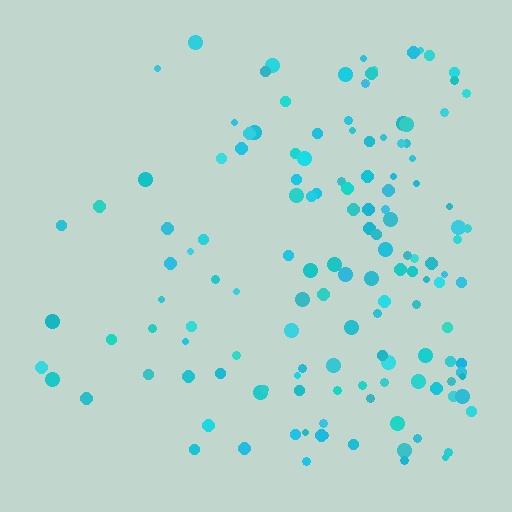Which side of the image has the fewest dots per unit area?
The left.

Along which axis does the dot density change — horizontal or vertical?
Horizontal.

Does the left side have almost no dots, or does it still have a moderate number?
Still a moderate number, just noticeably fewer than the right.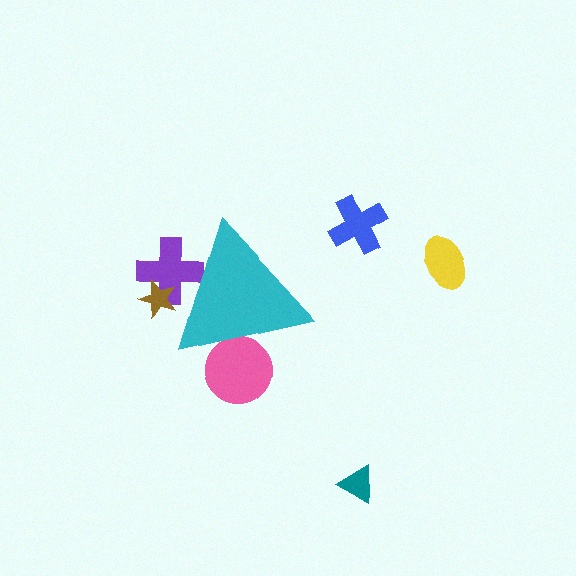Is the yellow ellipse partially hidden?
No, the yellow ellipse is fully visible.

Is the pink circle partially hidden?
Yes, the pink circle is partially hidden behind the cyan triangle.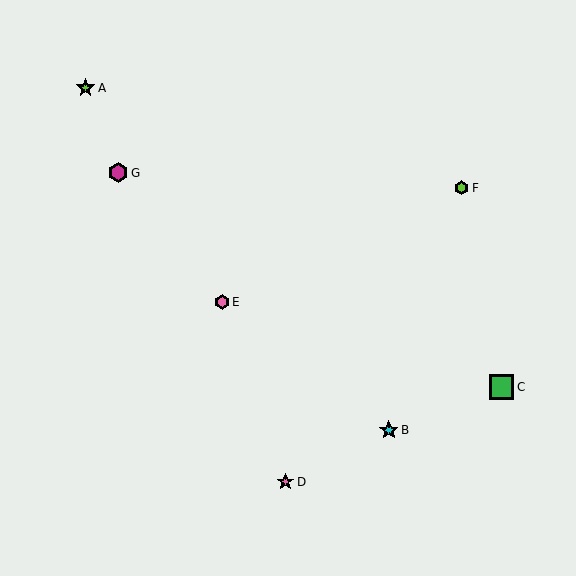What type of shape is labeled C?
Shape C is a green square.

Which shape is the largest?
The green square (labeled C) is the largest.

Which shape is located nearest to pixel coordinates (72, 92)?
The lime star (labeled A) at (86, 88) is nearest to that location.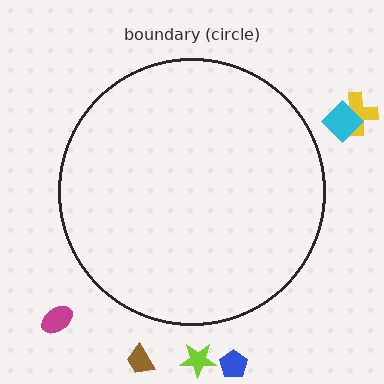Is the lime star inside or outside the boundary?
Outside.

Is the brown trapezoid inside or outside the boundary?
Outside.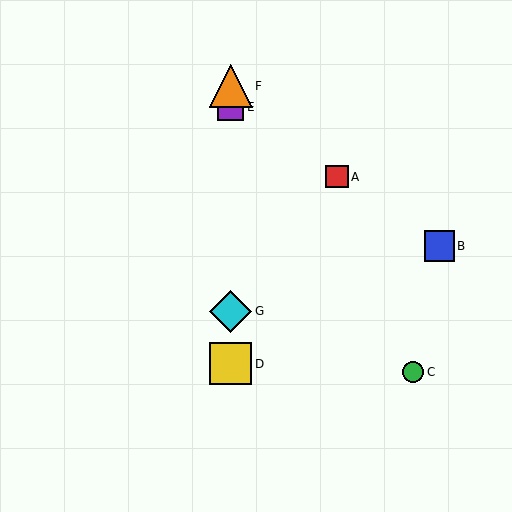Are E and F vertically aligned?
Yes, both are at x≈231.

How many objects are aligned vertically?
4 objects (D, E, F, G) are aligned vertically.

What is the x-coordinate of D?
Object D is at x≈231.